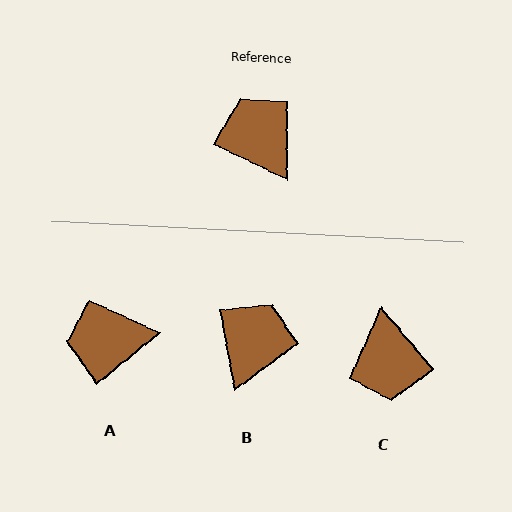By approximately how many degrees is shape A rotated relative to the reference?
Approximately 66 degrees counter-clockwise.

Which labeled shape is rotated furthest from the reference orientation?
C, about 156 degrees away.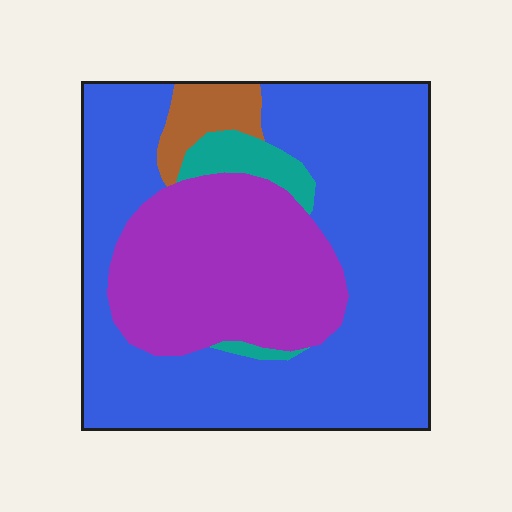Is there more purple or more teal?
Purple.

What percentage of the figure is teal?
Teal takes up less than a quarter of the figure.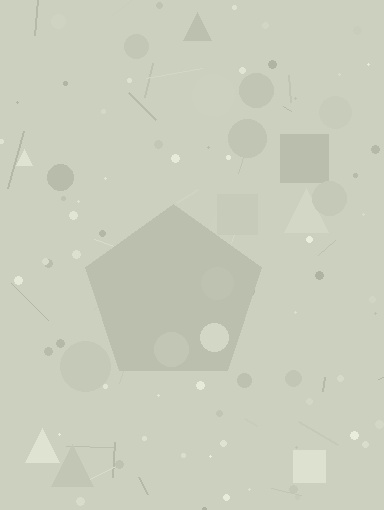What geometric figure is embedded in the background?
A pentagon is embedded in the background.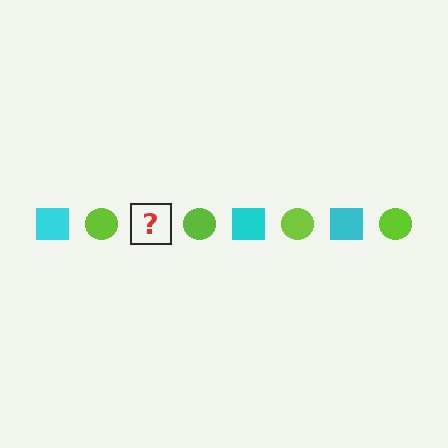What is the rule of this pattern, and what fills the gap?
The rule is that the pattern alternates between cyan square and lime circle. The gap should be filled with a cyan square.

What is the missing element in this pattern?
The missing element is a cyan square.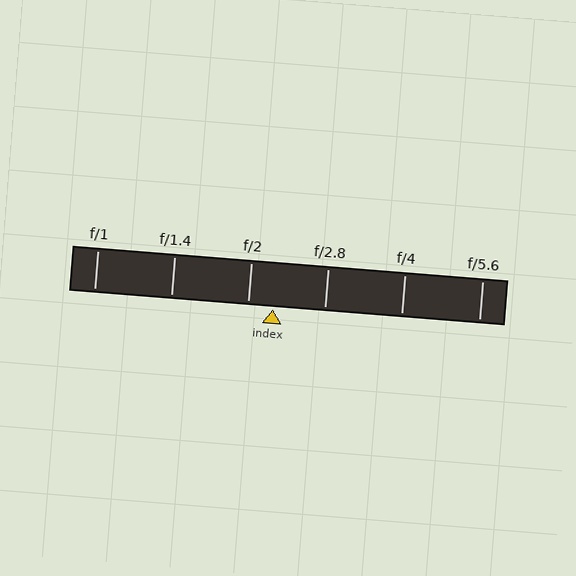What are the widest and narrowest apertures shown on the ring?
The widest aperture shown is f/1 and the narrowest is f/5.6.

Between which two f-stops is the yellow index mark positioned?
The index mark is between f/2 and f/2.8.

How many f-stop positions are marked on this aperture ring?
There are 6 f-stop positions marked.